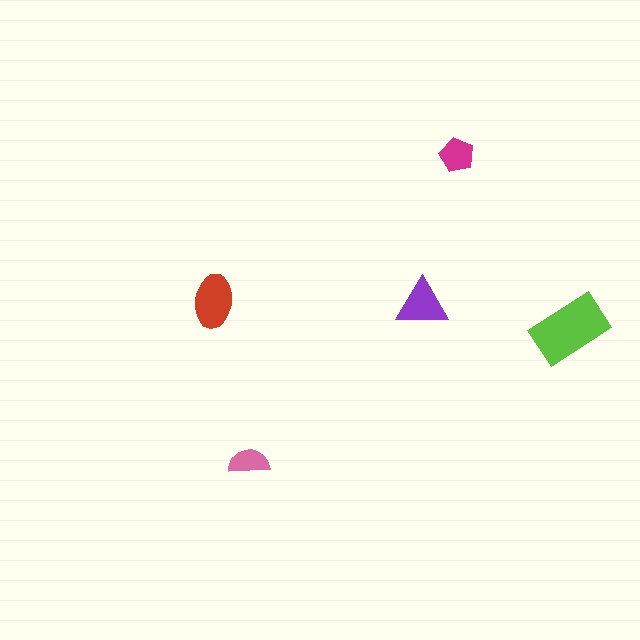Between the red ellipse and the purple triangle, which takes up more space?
The red ellipse.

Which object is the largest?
The lime rectangle.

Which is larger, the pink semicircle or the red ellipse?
The red ellipse.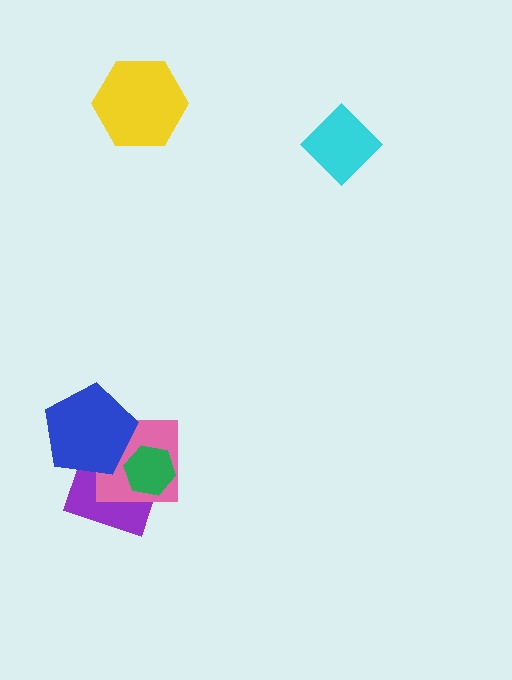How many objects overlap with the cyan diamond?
0 objects overlap with the cyan diamond.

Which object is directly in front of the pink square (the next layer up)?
The green hexagon is directly in front of the pink square.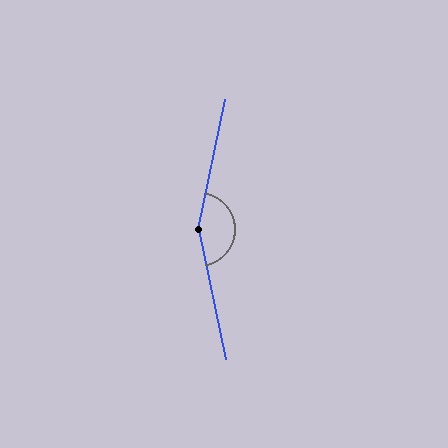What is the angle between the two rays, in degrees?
Approximately 156 degrees.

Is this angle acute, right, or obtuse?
It is obtuse.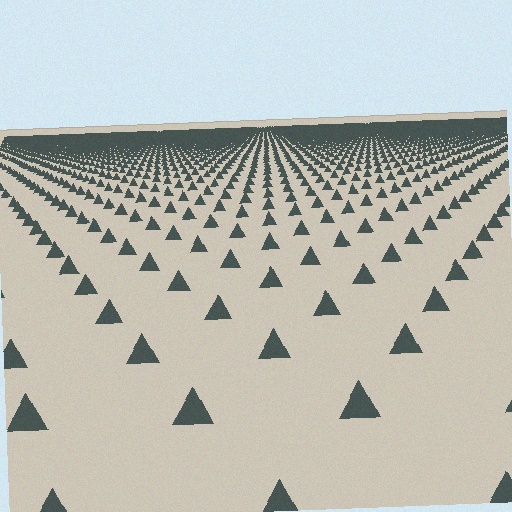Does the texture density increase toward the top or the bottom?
Density increases toward the top.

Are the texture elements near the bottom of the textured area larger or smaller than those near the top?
Larger. Near the bottom, elements are closer to the viewer and appear at a bigger on-screen size.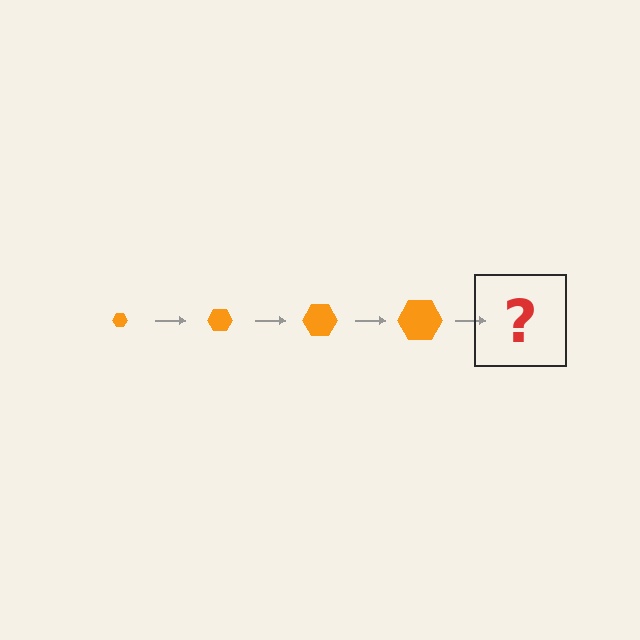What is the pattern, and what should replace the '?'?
The pattern is that the hexagon gets progressively larger each step. The '?' should be an orange hexagon, larger than the previous one.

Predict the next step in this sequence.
The next step is an orange hexagon, larger than the previous one.